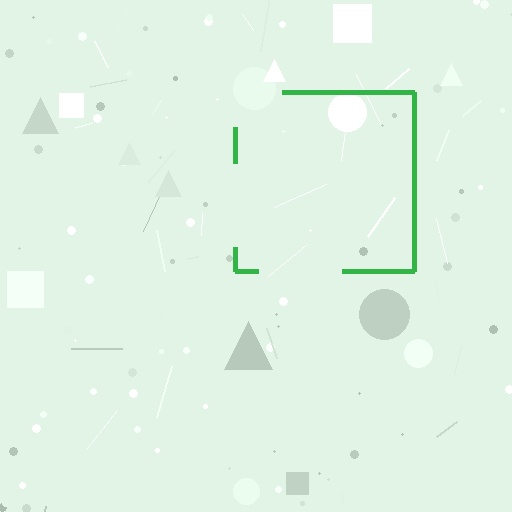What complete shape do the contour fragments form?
The contour fragments form a square.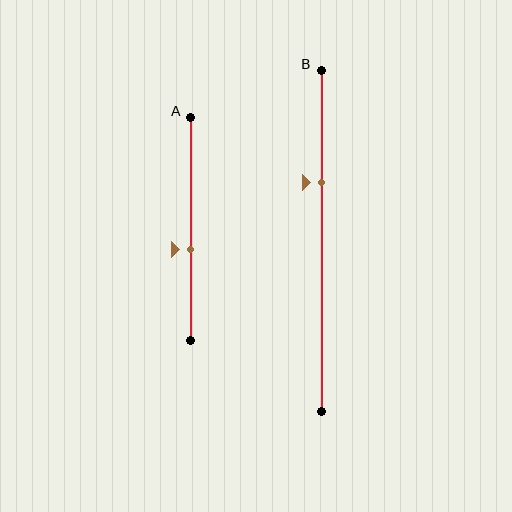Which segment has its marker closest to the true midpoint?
Segment A has its marker closest to the true midpoint.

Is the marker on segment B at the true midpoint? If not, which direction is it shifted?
No, the marker on segment B is shifted upward by about 17% of the segment length.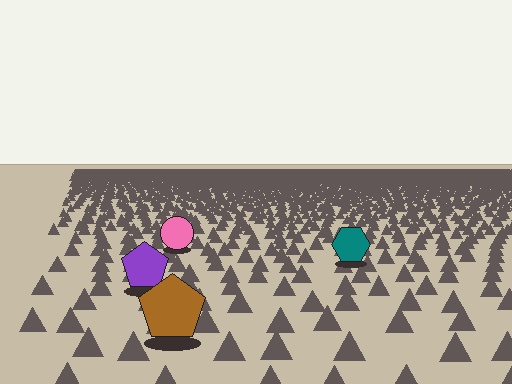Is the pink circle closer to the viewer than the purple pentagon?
No. The purple pentagon is closer — you can tell from the texture gradient: the ground texture is coarser near it.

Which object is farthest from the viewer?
The pink circle is farthest from the viewer. It appears smaller and the ground texture around it is denser.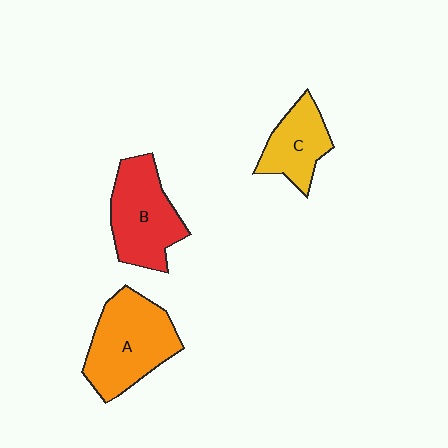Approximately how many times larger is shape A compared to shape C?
Approximately 1.6 times.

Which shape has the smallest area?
Shape C (yellow).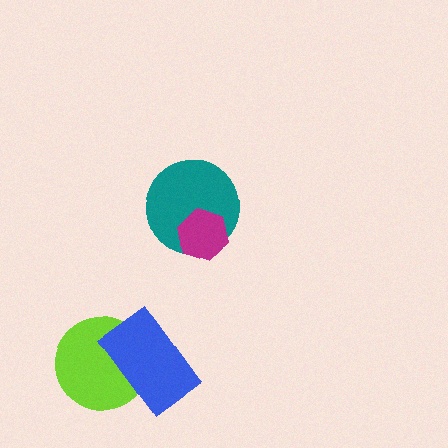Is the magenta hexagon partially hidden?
No, no other shape covers it.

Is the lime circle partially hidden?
Yes, it is partially covered by another shape.